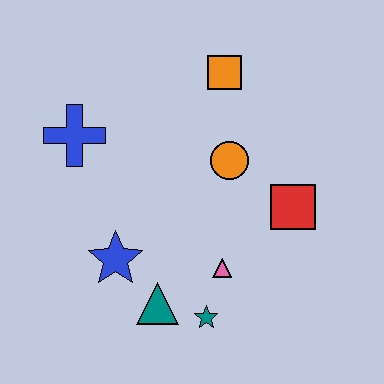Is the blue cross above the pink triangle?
Yes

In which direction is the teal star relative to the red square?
The teal star is below the red square.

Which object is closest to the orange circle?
The red square is closest to the orange circle.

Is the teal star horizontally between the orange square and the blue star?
Yes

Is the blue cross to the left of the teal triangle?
Yes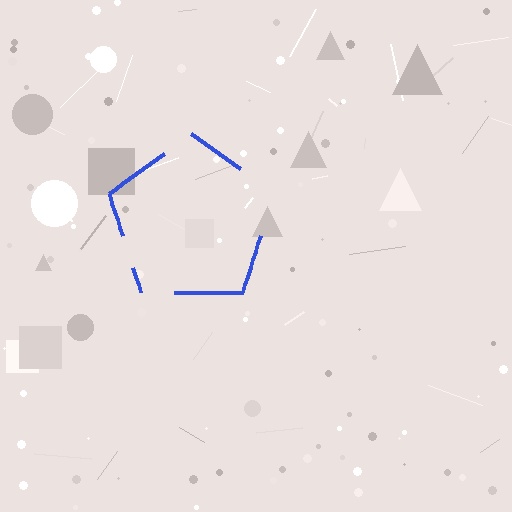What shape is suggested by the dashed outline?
The dashed outline suggests a pentagon.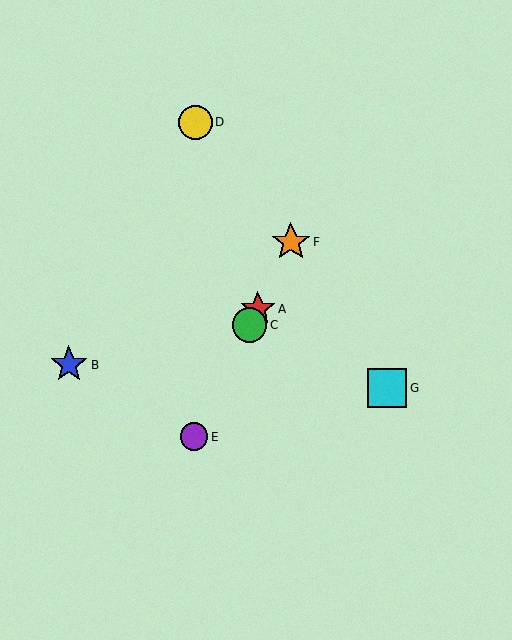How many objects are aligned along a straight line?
4 objects (A, C, E, F) are aligned along a straight line.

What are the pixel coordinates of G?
Object G is at (387, 388).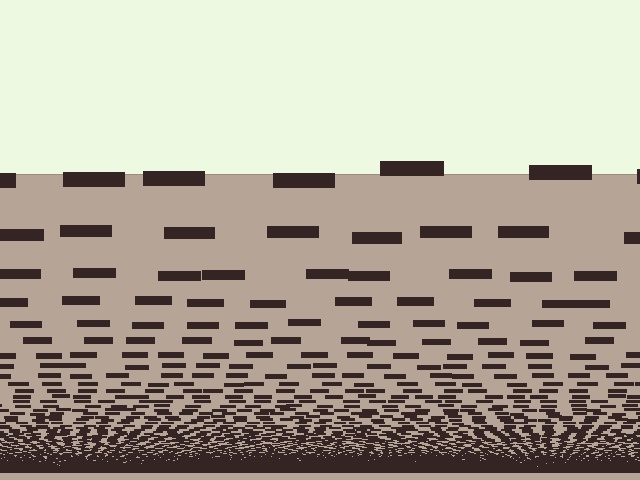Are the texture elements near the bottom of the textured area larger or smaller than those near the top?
Smaller. The gradient is inverted — elements near the bottom are smaller and denser.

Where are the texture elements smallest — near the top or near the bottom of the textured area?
Near the bottom.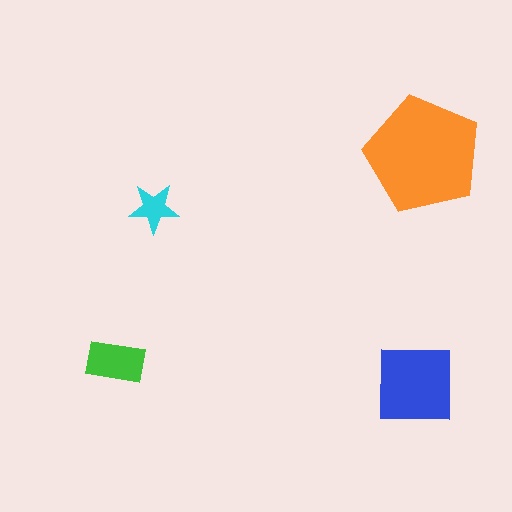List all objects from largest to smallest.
The orange pentagon, the blue square, the green rectangle, the cyan star.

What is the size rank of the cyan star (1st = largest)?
4th.